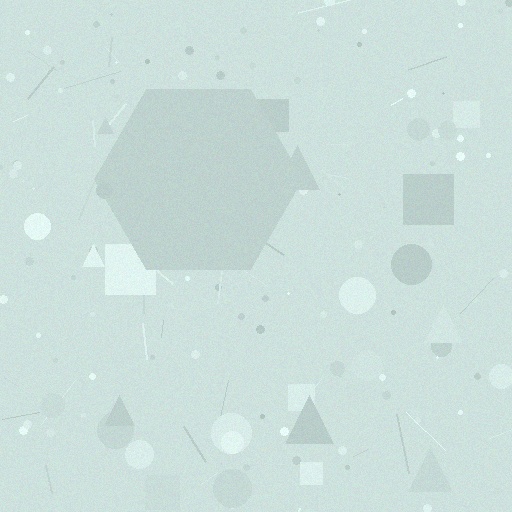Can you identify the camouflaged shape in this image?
The camouflaged shape is a hexagon.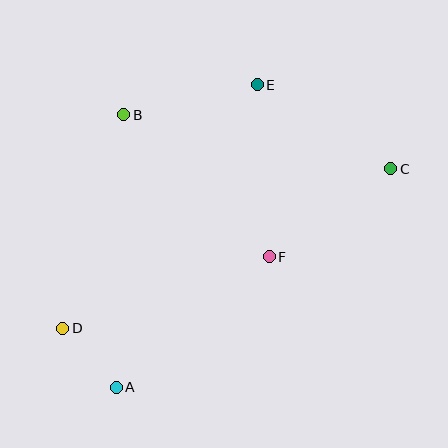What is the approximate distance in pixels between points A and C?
The distance between A and C is approximately 351 pixels.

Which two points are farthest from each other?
Points C and D are farthest from each other.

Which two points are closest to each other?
Points A and D are closest to each other.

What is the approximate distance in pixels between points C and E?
The distance between C and E is approximately 158 pixels.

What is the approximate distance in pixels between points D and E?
The distance between D and E is approximately 312 pixels.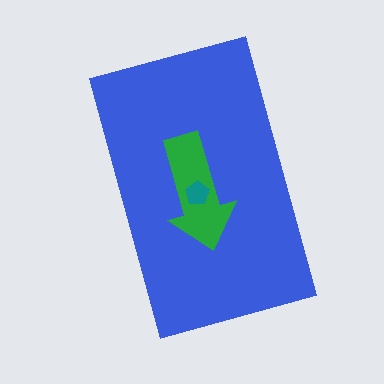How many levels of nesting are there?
3.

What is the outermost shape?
The blue rectangle.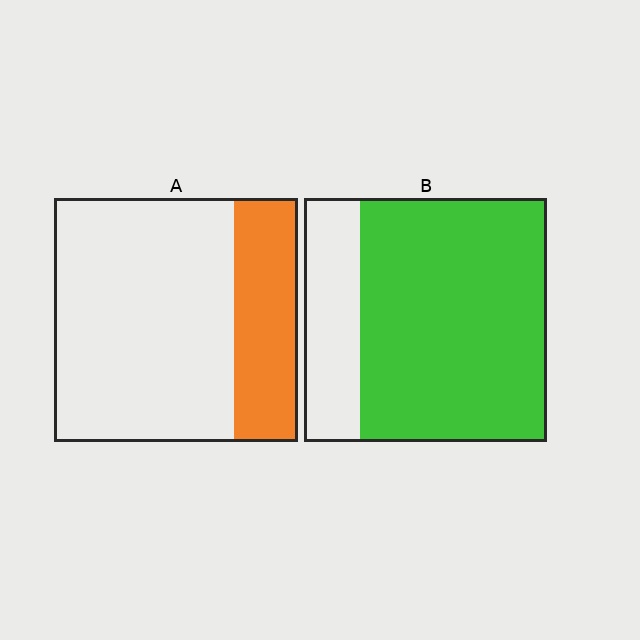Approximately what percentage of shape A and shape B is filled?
A is approximately 25% and B is approximately 75%.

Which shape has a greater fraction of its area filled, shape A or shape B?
Shape B.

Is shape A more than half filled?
No.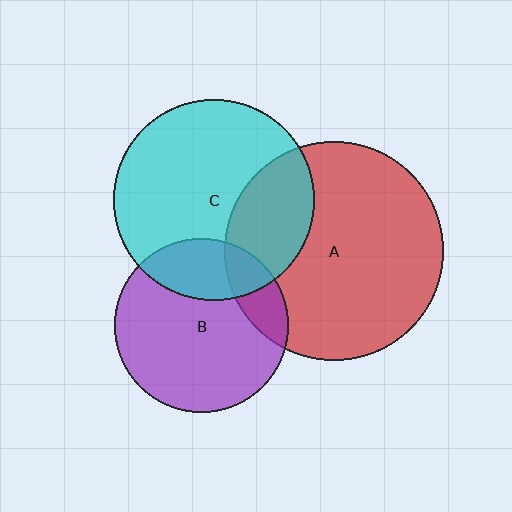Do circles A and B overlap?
Yes.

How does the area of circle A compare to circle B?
Approximately 1.6 times.